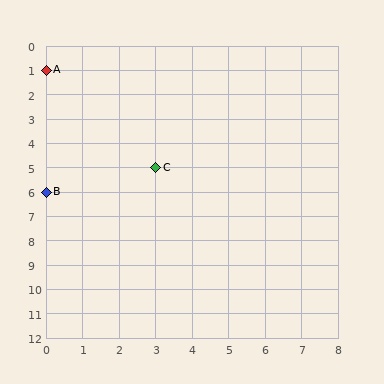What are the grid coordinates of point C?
Point C is at grid coordinates (3, 5).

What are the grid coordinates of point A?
Point A is at grid coordinates (0, 1).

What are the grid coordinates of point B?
Point B is at grid coordinates (0, 6).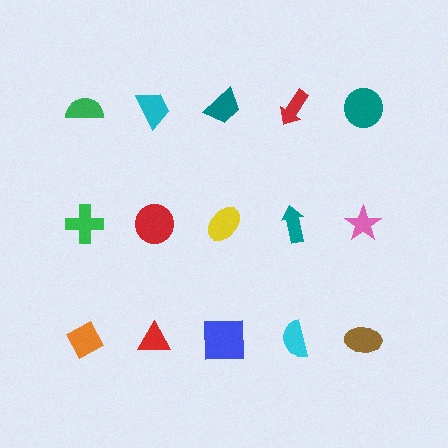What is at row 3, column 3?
A blue square.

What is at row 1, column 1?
A green semicircle.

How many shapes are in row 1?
5 shapes.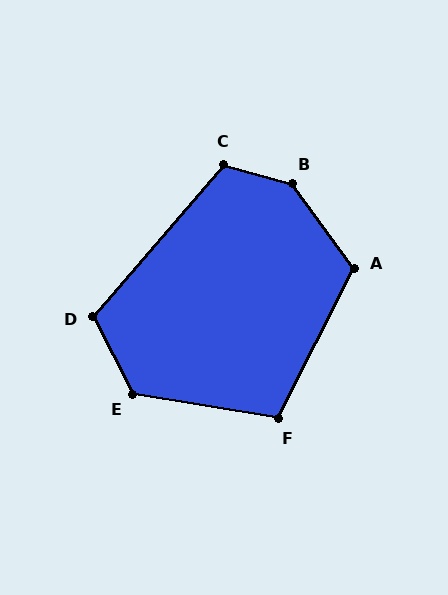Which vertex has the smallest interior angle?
F, at approximately 107 degrees.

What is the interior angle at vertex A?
Approximately 118 degrees (obtuse).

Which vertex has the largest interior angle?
B, at approximately 141 degrees.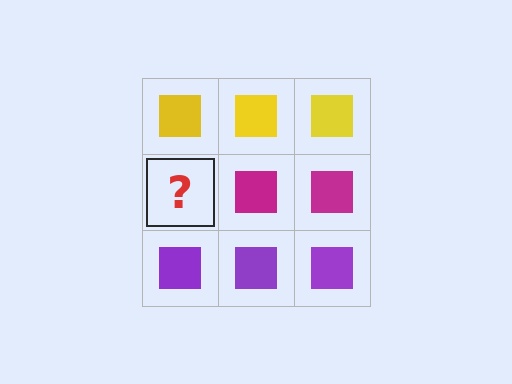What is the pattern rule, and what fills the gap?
The rule is that each row has a consistent color. The gap should be filled with a magenta square.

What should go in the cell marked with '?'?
The missing cell should contain a magenta square.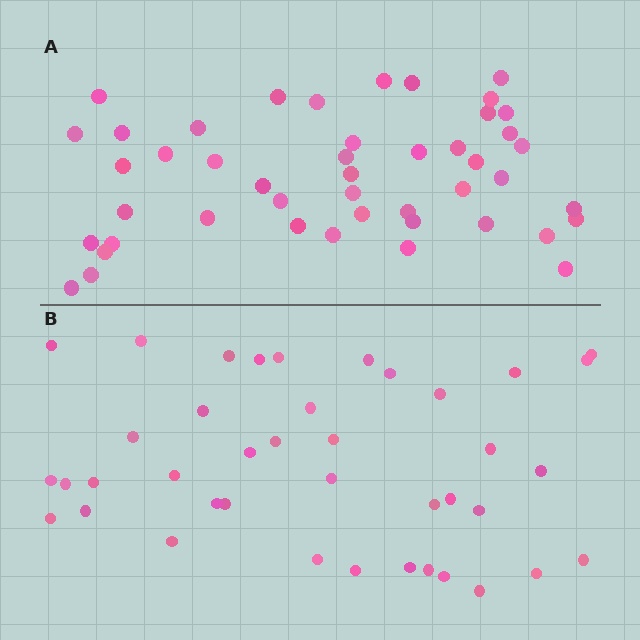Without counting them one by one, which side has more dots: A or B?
Region A (the top region) has more dots.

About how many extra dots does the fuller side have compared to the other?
Region A has about 6 more dots than region B.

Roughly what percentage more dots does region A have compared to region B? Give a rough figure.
About 15% more.